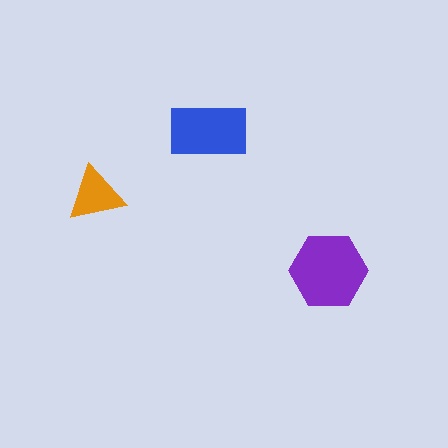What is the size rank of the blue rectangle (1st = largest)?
2nd.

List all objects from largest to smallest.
The purple hexagon, the blue rectangle, the orange triangle.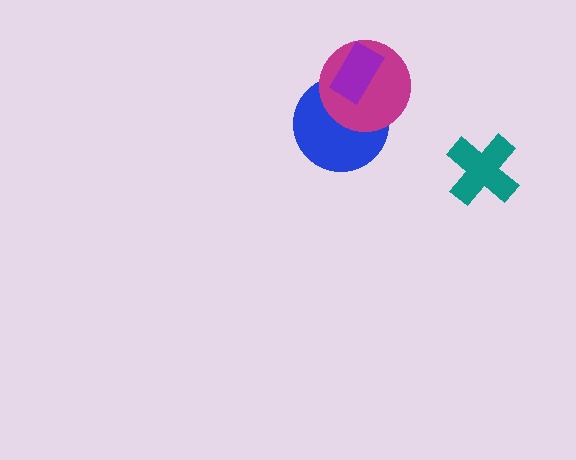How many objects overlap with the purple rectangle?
2 objects overlap with the purple rectangle.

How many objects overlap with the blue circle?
2 objects overlap with the blue circle.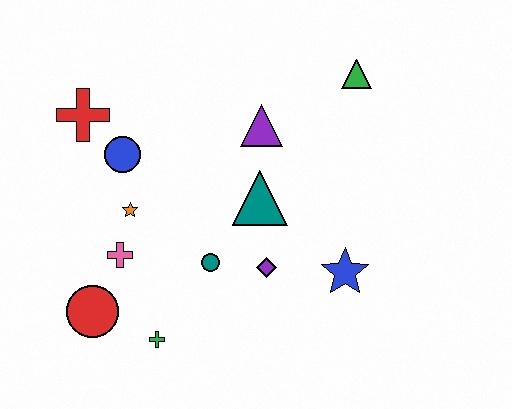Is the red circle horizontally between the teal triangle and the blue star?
No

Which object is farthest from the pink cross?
The green triangle is farthest from the pink cross.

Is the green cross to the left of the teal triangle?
Yes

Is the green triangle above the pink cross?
Yes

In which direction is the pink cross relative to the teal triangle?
The pink cross is to the left of the teal triangle.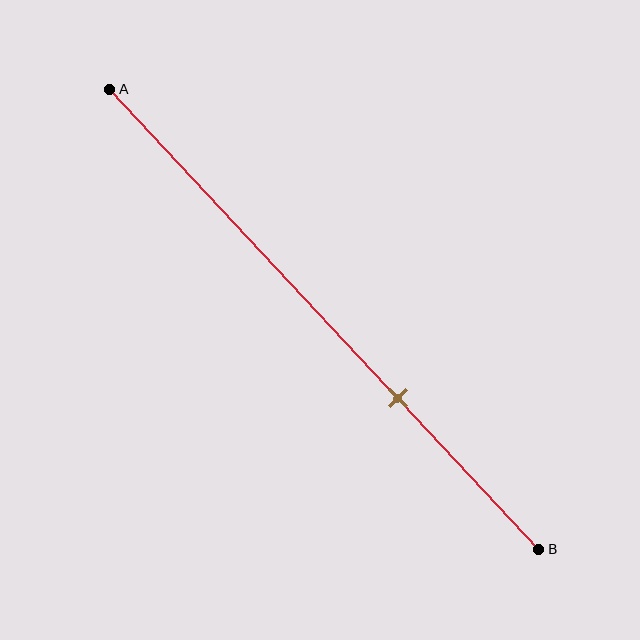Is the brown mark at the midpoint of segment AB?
No, the mark is at about 65% from A, not at the 50% midpoint.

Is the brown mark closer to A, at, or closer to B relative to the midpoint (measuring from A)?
The brown mark is closer to point B than the midpoint of segment AB.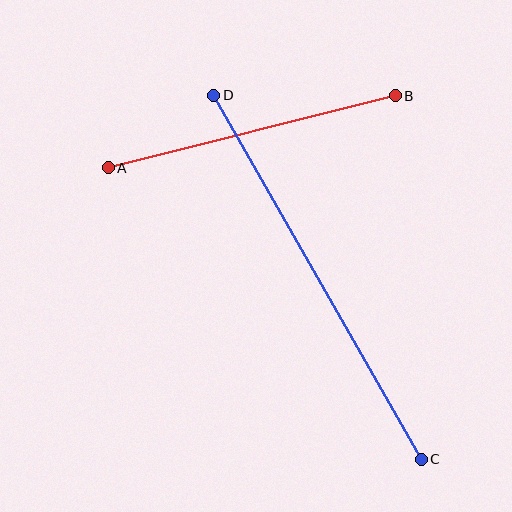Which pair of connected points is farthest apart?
Points C and D are farthest apart.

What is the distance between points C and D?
The distance is approximately 419 pixels.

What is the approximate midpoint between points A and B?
The midpoint is at approximately (252, 132) pixels.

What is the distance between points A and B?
The distance is approximately 296 pixels.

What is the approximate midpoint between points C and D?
The midpoint is at approximately (317, 277) pixels.